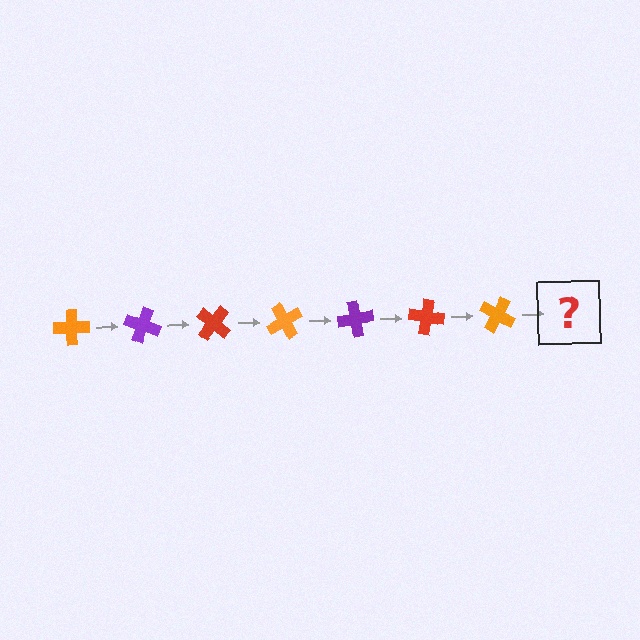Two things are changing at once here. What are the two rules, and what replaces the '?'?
The two rules are that it rotates 20 degrees each step and the color cycles through orange, purple, and red. The '?' should be a purple cross, rotated 140 degrees from the start.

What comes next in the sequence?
The next element should be a purple cross, rotated 140 degrees from the start.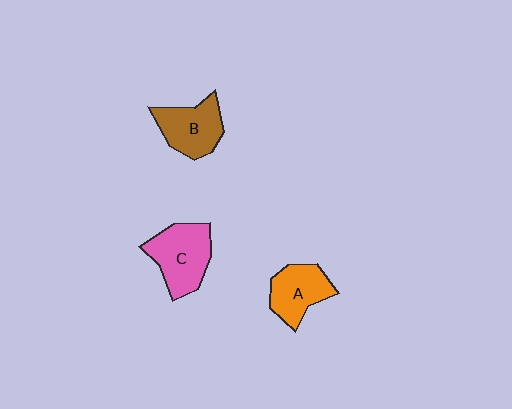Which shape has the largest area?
Shape C (pink).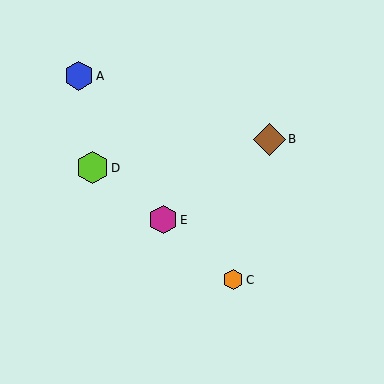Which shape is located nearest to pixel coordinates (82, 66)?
The blue hexagon (labeled A) at (79, 76) is nearest to that location.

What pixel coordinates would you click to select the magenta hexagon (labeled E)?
Click at (163, 220) to select the magenta hexagon E.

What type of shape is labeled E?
Shape E is a magenta hexagon.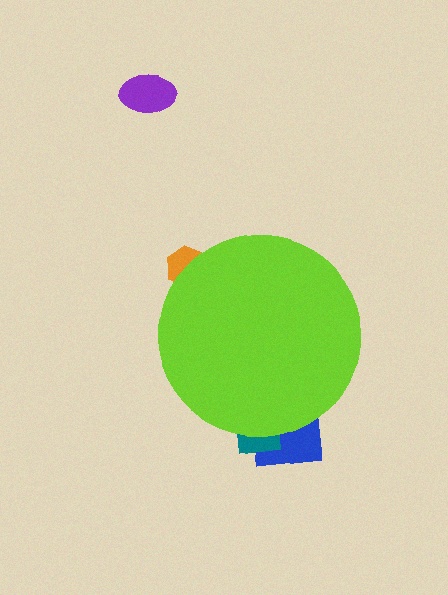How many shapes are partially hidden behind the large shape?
3 shapes are partially hidden.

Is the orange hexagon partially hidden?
Yes, the orange hexagon is partially hidden behind the lime circle.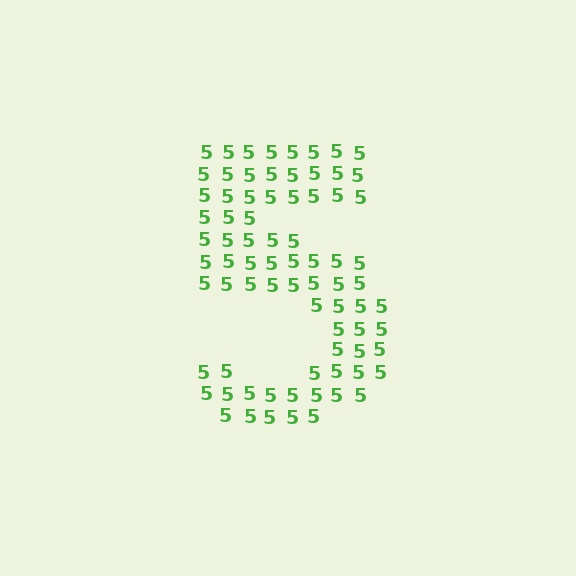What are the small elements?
The small elements are digit 5's.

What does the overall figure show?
The overall figure shows the digit 5.